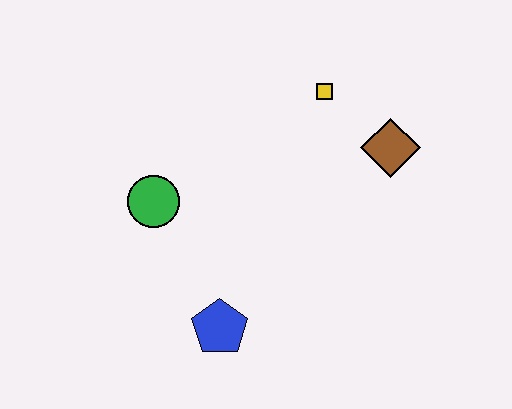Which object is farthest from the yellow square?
The blue pentagon is farthest from the yellow square.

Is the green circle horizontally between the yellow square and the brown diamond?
No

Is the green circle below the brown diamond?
Yes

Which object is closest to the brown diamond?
The yellow square is closest to the brown diamond.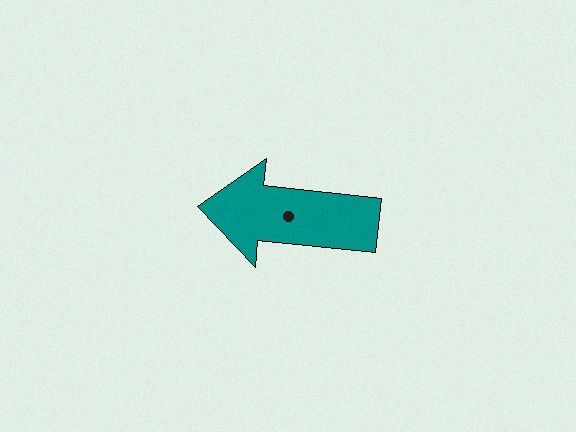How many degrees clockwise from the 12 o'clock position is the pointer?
Approximately 276 degrees.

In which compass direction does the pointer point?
West.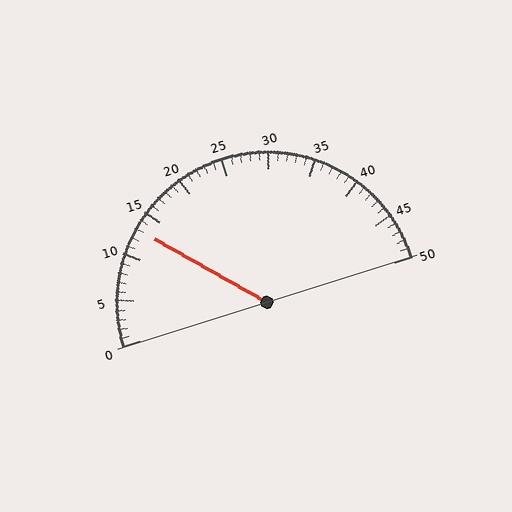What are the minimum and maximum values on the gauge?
The gauge ranges from 0 to 50.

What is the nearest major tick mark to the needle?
The nearest major tick mark is 15.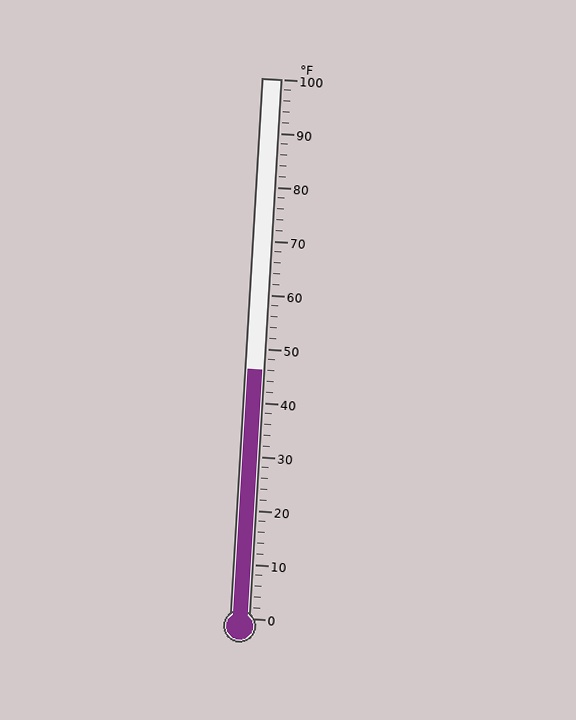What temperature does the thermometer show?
The thermometer shows approximately 46°F.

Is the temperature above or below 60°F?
The temperature is below 60°F.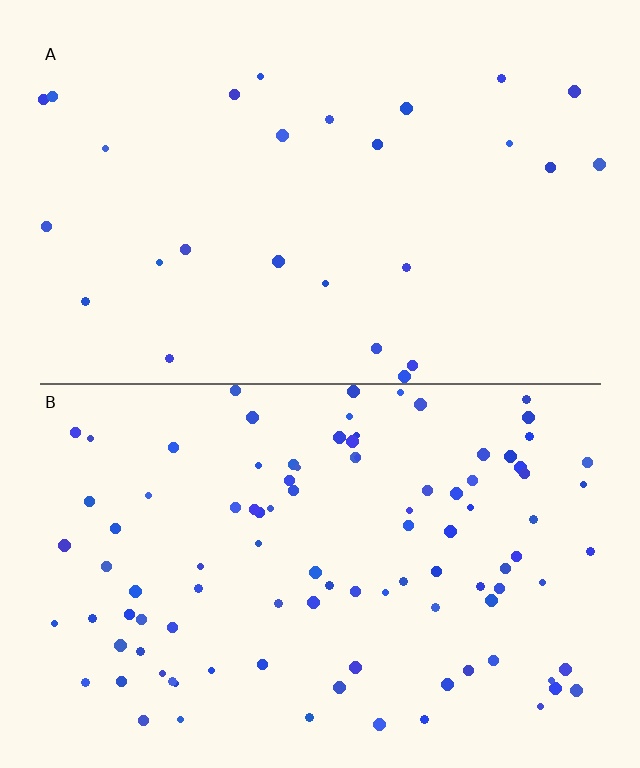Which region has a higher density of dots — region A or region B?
B (the bottom).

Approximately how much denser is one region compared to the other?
Approximately 3.7× — region B over region A.